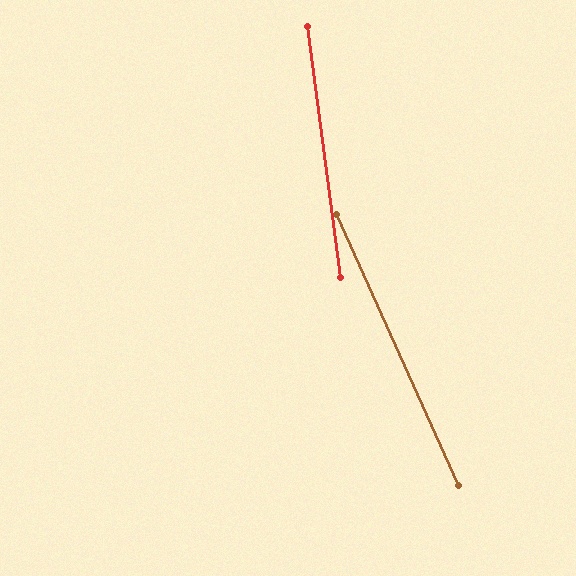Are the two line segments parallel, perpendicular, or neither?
Neither parallel nor perpendicular — they differ by about 17°.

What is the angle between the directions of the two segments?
Approximately 17 degrees.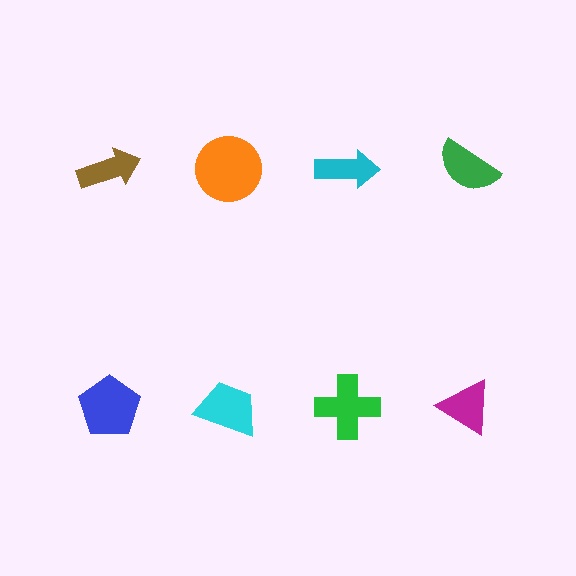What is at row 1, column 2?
An orange circle.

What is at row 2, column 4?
A magenta triangle.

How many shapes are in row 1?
4 shapes.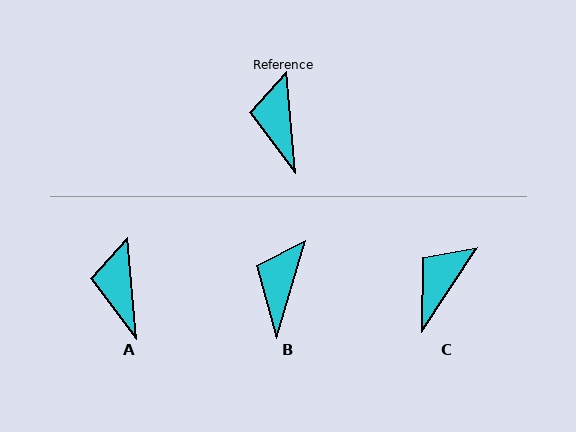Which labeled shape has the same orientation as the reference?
A.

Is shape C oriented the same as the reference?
No, it is off by about 38 degrees.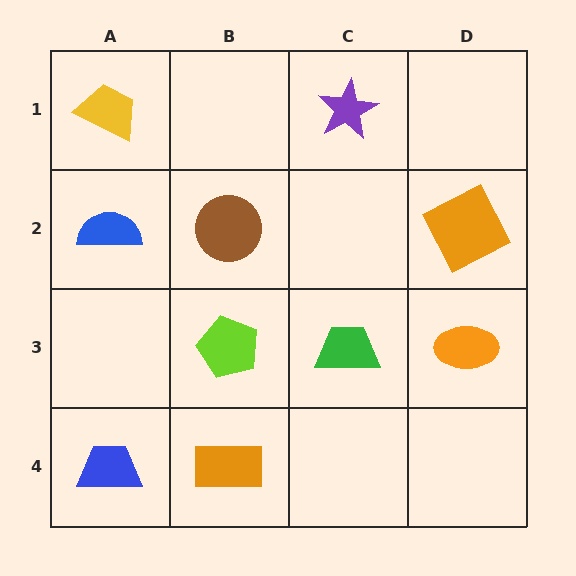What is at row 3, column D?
An orange ellipse.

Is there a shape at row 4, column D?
No, that cell is empty.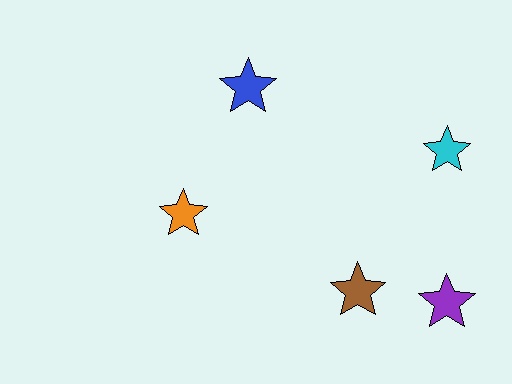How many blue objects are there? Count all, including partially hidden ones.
There is 1 blue object.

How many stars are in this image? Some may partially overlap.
There are 5 stars.